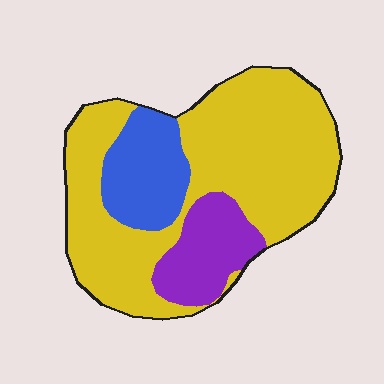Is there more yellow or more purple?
Yellow.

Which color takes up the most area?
Yellow, at roughly 70%.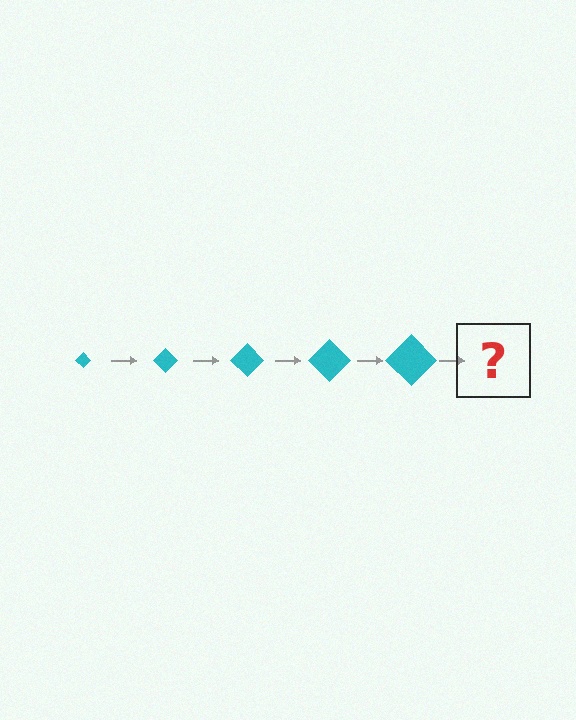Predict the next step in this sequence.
The next step is a cyan diamond, larger than the previous one.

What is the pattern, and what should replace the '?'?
The pattern is that the diamond gets progressively larger each step. The '?' should be a cyan diamond, larger than the previous one.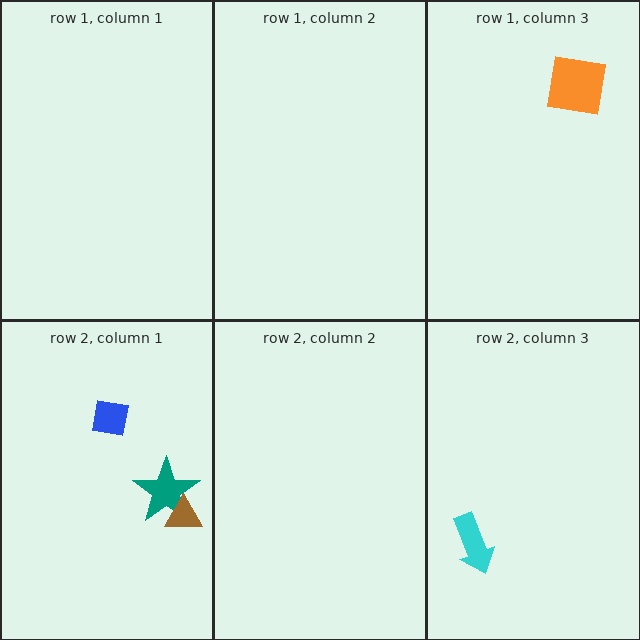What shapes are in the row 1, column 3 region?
The orange square.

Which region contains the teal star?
The row 2, column 1 region.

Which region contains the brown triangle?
The row 2, column 1 region.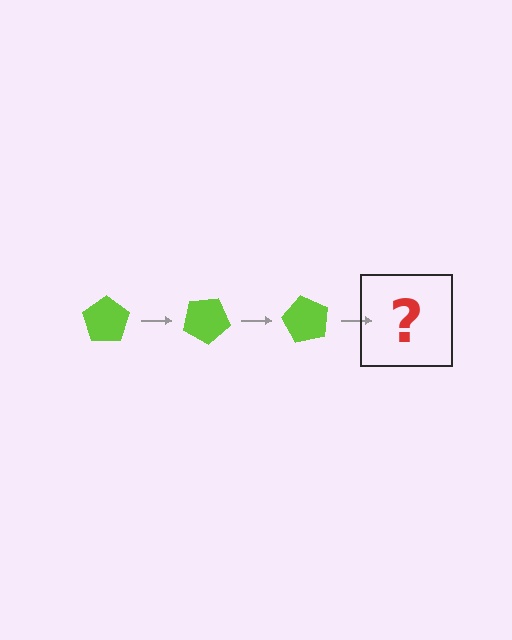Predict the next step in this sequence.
The next step is a lime pentagon rotated 90 degrees.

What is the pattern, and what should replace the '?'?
The pattern is that the pentagon rotates 30 degrees each step. The '?' should be a lime pentagon rotated 90 degrees.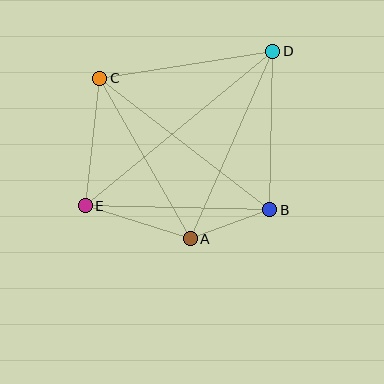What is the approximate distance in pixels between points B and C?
The distance between B and C is approximately 215 pixels.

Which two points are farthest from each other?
Points D and E are farthest from each other.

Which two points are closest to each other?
Points A and B are closest to each other.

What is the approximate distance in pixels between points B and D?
The distance between B and D is approximately 159 pixels.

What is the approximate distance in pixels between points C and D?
The distance between C and D is approximately 175 pixels.